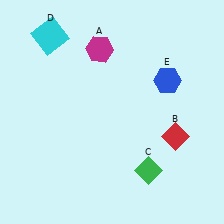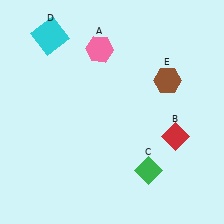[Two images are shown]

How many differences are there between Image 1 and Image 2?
There are 2 differences between the two images.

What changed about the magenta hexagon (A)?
In Image 1, A is magenta. In Image 2, it changed to pink.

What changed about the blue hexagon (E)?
In Image 1, E is blue. In Image 2, it changed to brown.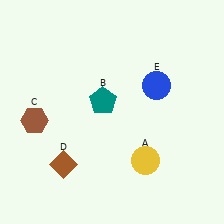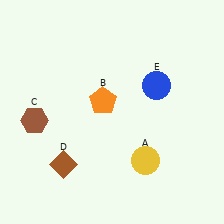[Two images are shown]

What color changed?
The pentagon (B) changed from teal in Image 1 to orange in Image 2.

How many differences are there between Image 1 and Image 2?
There is 1 difference between the two images.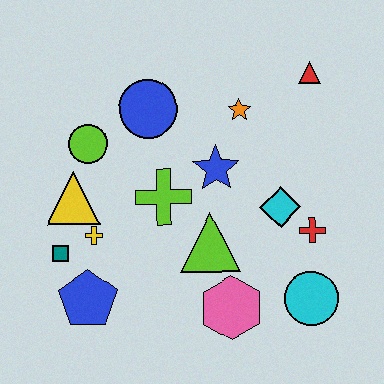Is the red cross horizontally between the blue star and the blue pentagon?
No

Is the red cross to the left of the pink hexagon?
No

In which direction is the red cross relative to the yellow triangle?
The red cross is to the right of the yellow triangle.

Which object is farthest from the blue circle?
The cyan circle is farthest from the blue circle.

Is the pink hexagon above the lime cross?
No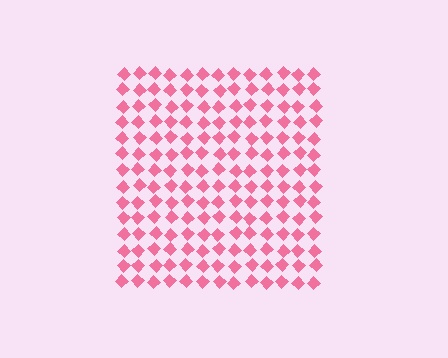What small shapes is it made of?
It is made of small diamonds.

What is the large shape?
The large shape is a square.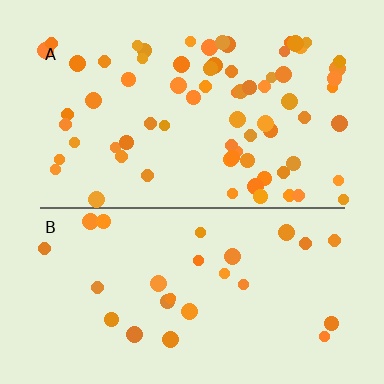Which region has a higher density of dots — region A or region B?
A (the top).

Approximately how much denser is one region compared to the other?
Approximately 2.6× — region A over region B.